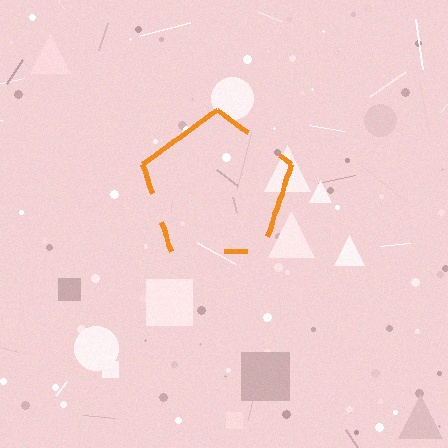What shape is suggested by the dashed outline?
The dashed outline suggests a pentagon.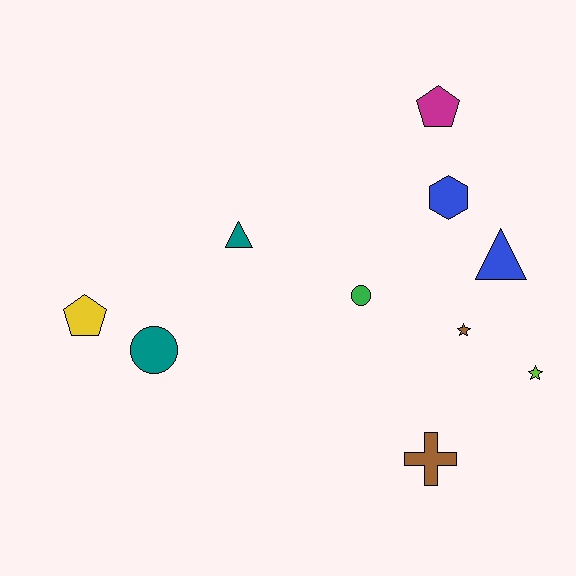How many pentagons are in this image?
There are 2 pentagons.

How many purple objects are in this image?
There are no purple objects.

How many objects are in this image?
There are 10 objects.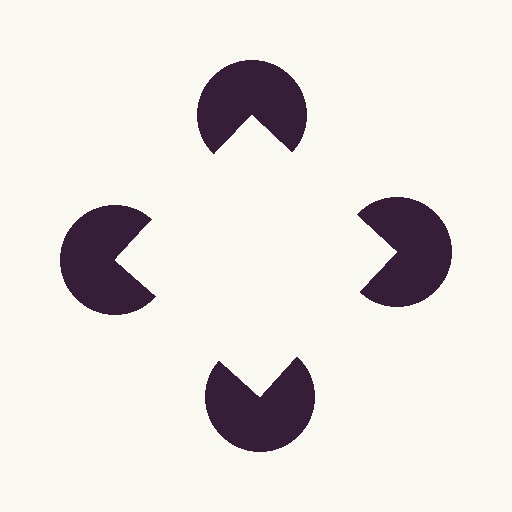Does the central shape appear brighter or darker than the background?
It typically appears slightly brighter than the background, even though no actual brightness change is drawn.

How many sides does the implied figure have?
4 sides.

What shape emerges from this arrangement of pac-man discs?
An illusory square — its edges are inferred from the aligned wedge cuts in the pac-man discs, not physically drawn.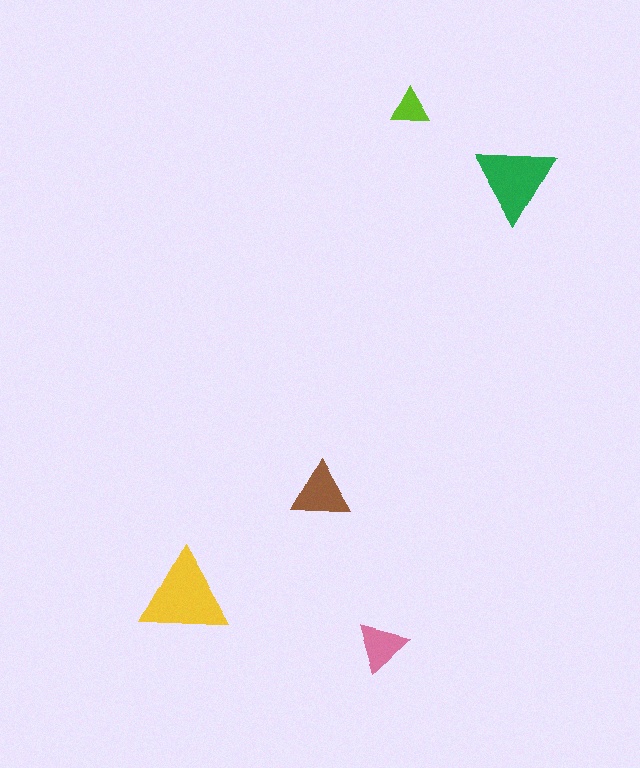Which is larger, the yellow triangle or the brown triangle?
The yellow one.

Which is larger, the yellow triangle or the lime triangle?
The yellow one.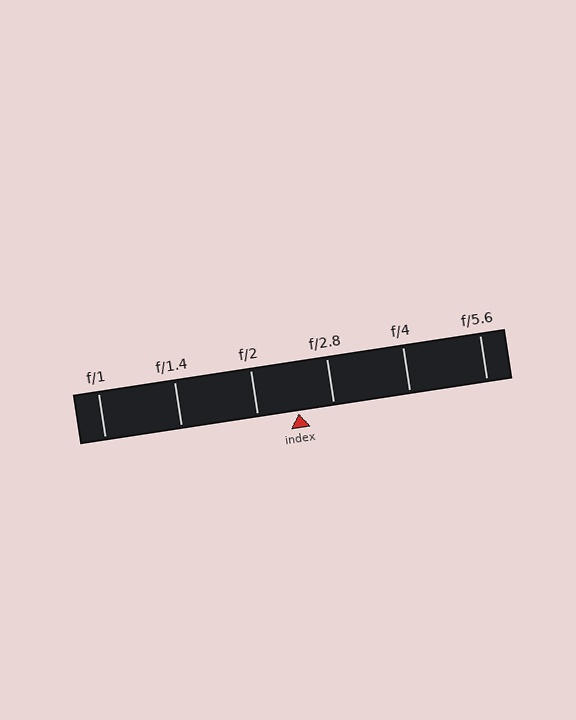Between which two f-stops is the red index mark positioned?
The index mark is between f/2 and f/2.8.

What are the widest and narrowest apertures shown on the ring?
The widest aperture shown is f/1 and the narrowest is f/5.6.